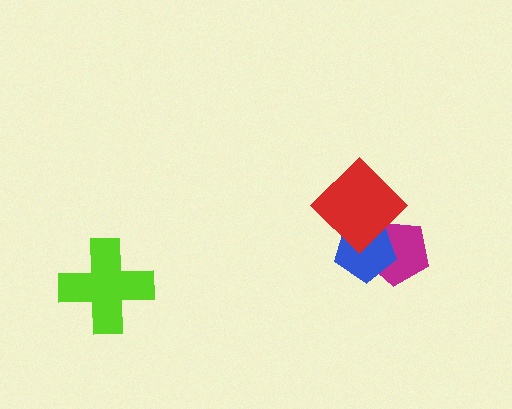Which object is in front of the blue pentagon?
The red diamond is in front of the blue pentagon.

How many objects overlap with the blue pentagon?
2 objects overlap with the blue pentagon.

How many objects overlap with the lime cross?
0 objects overlap with the lime cross.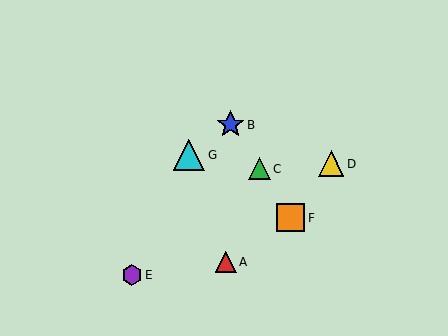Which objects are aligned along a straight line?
Objects B, C, F are aligned along a straight line.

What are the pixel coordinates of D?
Object D is at (331, 164).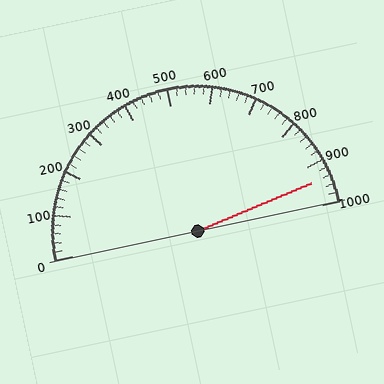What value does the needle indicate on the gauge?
The needle indicates approximately 940.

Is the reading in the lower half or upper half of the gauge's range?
The reading is in the upper half of the range (0 to 1000).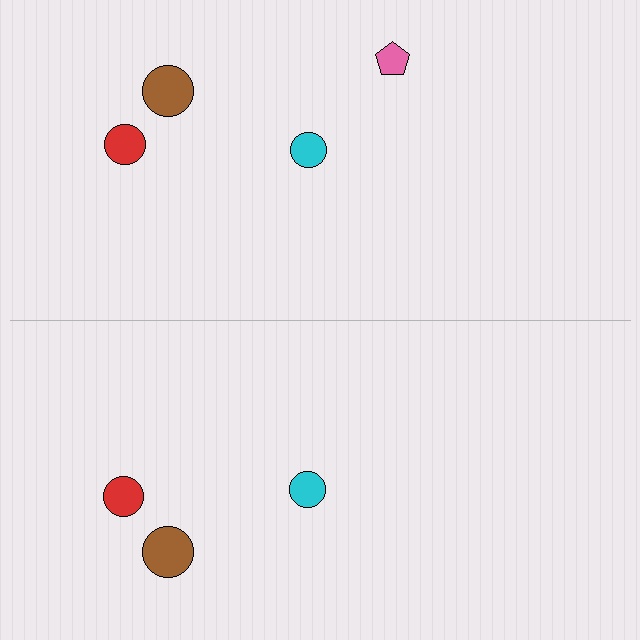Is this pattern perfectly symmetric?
No, the pattern is not perfectly symmetric. A pink pentagon is missing from the bottom side.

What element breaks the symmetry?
A pink pentagon is missing from the bottom side.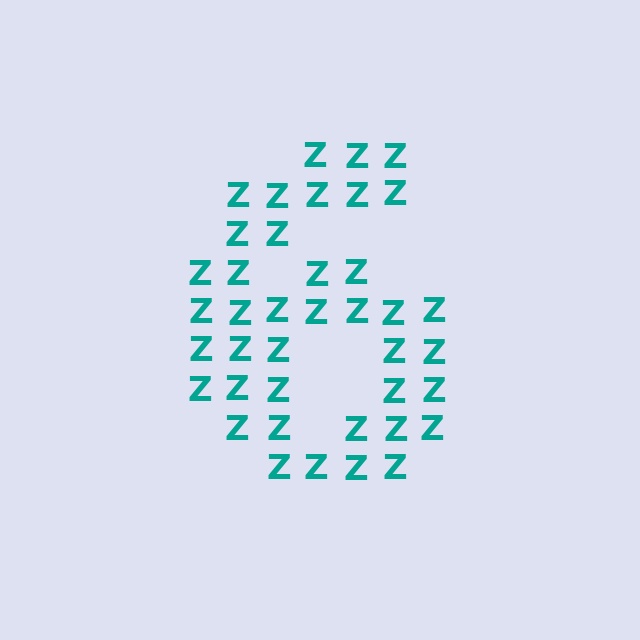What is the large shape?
The large shape is the digit 6.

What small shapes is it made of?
It is made of small letter Z's.